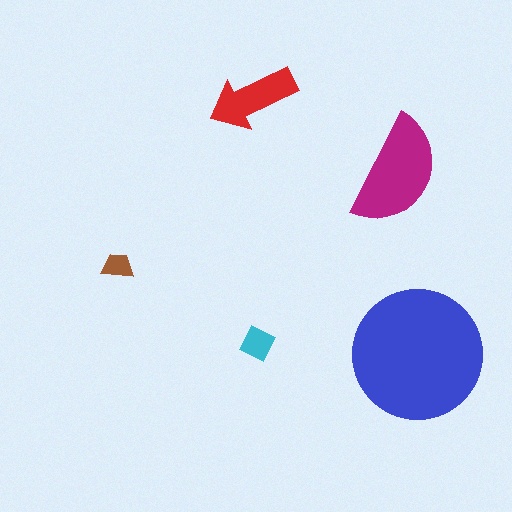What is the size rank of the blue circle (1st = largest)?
1st.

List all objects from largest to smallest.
The blue circle, the magenta semicircle, the red arrow, the cyan square, the brown trapezoid.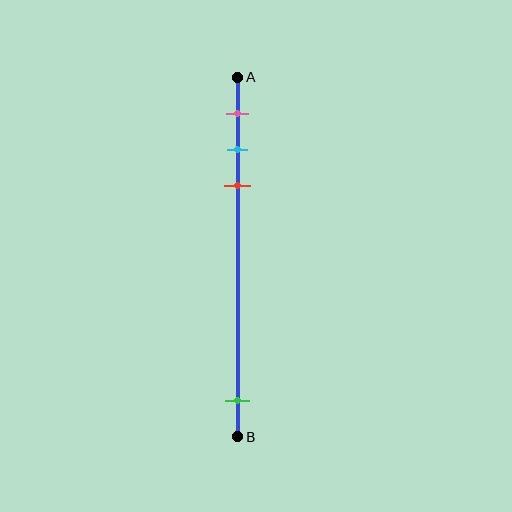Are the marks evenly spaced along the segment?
No, the marks are not evenly spaced.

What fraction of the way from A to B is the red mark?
The red mark is approximately 30% (0.3) of the way from A to B.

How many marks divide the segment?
There are 4 marks dividing the segment.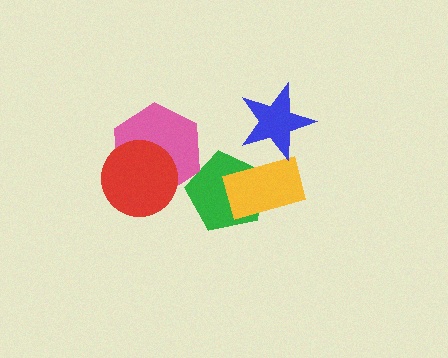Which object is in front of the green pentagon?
The yellow rectangle is in front of the green pentagon.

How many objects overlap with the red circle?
1 object overlaps with the red circle.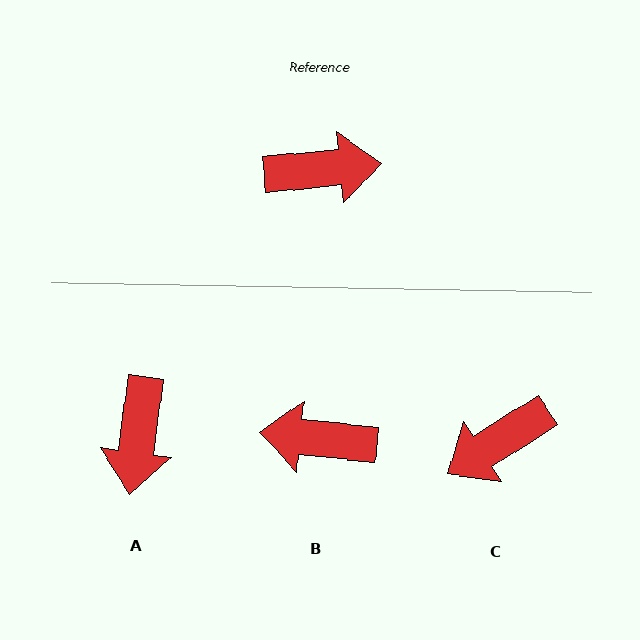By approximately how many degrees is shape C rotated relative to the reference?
Approximately 153 degrees clockwise.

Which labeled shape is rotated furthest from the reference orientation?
B, about 168 degrees away.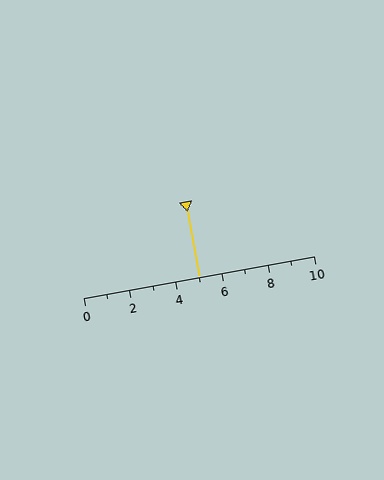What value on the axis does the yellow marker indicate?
The marker indicates approximately 5.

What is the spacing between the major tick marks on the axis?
The major ticks are spaced 2 apart.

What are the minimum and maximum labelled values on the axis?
The axis runs from 0 to 10.